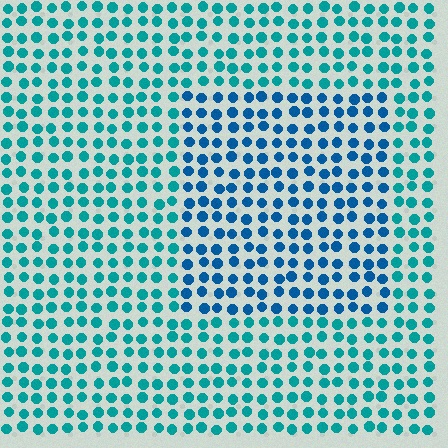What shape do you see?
I see a rectangle.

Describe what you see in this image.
The image is filled with small teal elements in a uniform arrangement. A rectangle-shaped region is visible where the elements are tinted to a slightly different hue, forming a subtle color boundary.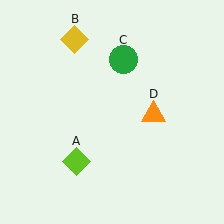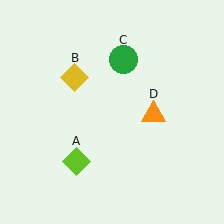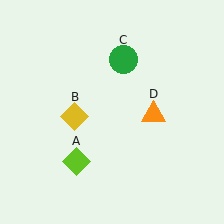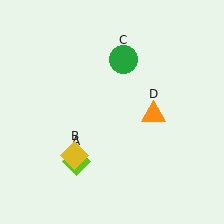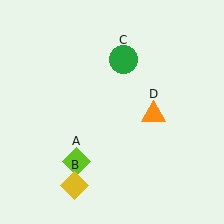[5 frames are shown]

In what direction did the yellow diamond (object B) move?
The yellow diamond (object B) moved down.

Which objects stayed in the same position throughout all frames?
Lime diamond (object A) and green circle (object C) and orange triangle (object D) remained stationary.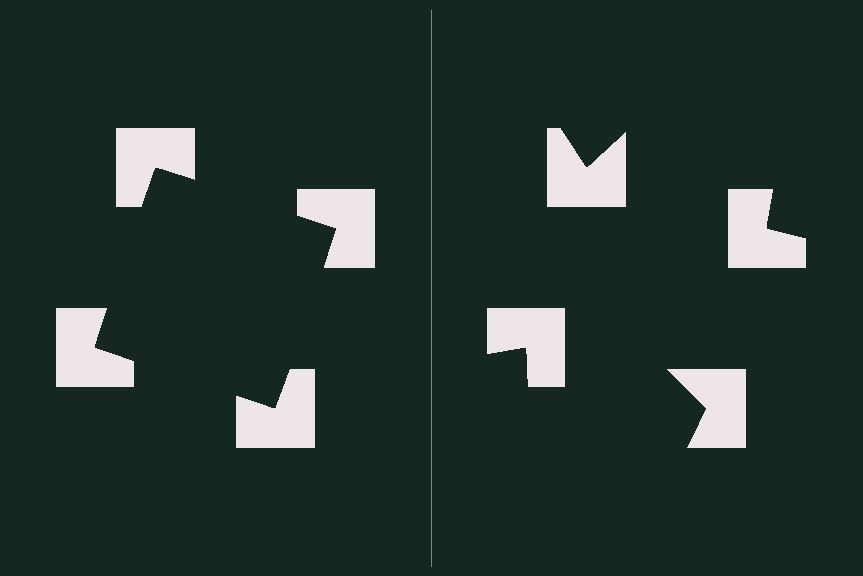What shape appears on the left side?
An illusory square.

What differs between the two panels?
The notched squares are positioned identically on both sides; only the wedge orientations differ. On the left they align to a square; on the right they are misaligned.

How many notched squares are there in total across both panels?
8 — 4 on each side.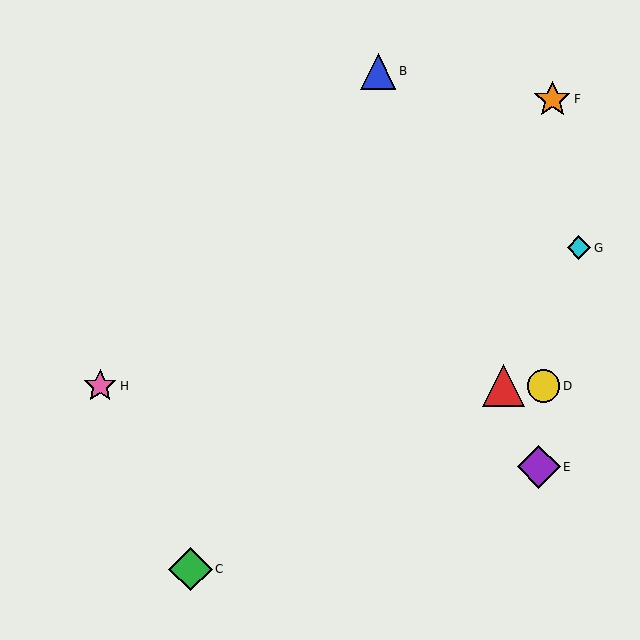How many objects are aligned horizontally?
3 objects (A, D, H) are aligned horizontally.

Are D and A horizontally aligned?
Yes, both are at y≈386.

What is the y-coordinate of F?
Object F is at y≈99.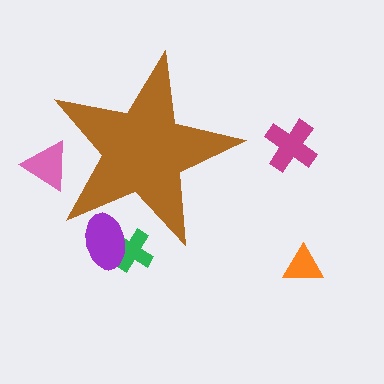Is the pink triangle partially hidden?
Yes, the pink triangle is partially hidden behind the brown star.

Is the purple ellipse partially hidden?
Yes, the purple ellipse is partially hidden behind the brown star.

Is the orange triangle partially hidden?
No, the orange triangle is fully visible.